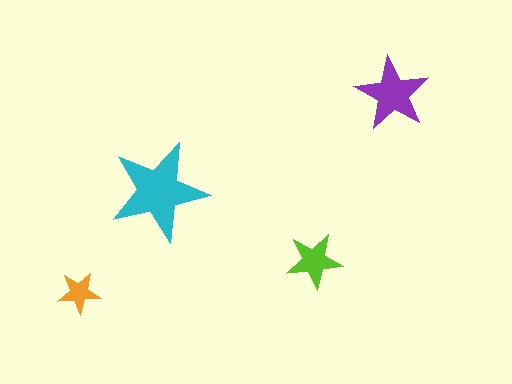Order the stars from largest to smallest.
the cyan one, the purple one, the lime one, the orange one.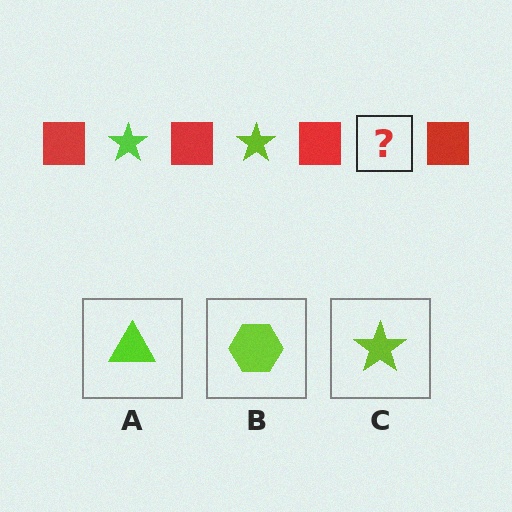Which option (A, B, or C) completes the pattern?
C.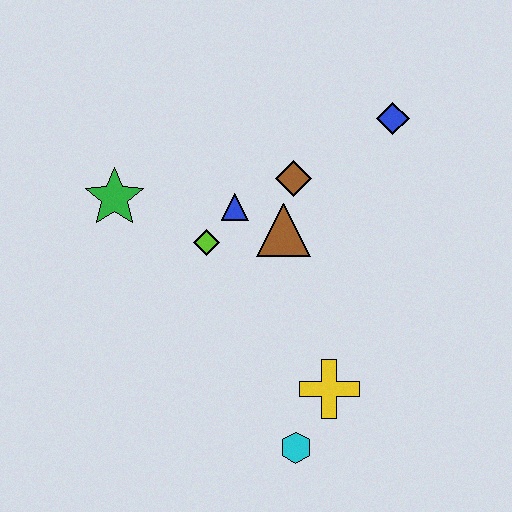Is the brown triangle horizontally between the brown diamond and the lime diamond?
Yes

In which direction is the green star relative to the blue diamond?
The green star is to the left of the blue diamond.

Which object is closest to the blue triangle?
The lime diamond is closest to the blue triangle.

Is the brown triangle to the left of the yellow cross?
Yes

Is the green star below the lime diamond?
No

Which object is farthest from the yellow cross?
The green star is farthest from the yellow cross.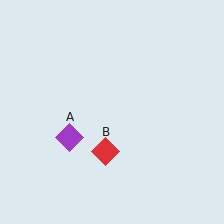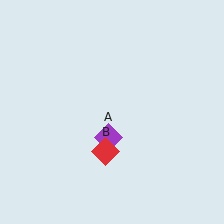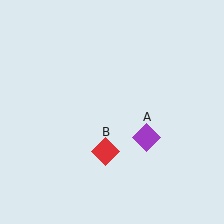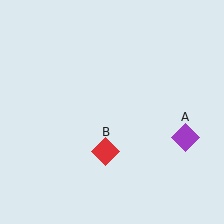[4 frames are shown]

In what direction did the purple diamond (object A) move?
The purple diamond (object A) moved right.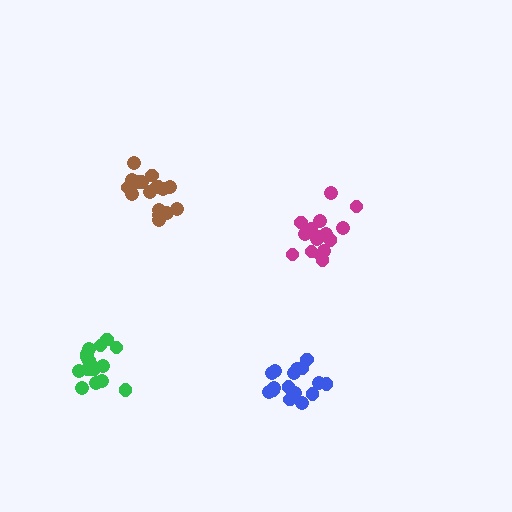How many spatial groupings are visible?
There are 4 spatial groupings.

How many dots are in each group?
Group 1: 16 dots, Group 2: 17 dots, Group 3: 16 dots, Group 4: 18 dots (67 total).